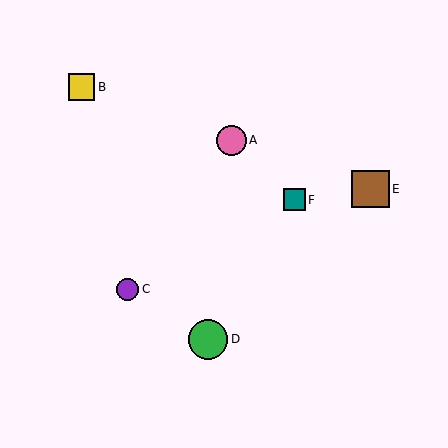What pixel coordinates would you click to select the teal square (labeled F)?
Click at (295, 200) to select the teal square F.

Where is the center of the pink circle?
The center of the pink circle is at (231, 140).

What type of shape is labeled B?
Shape B is a yellow square.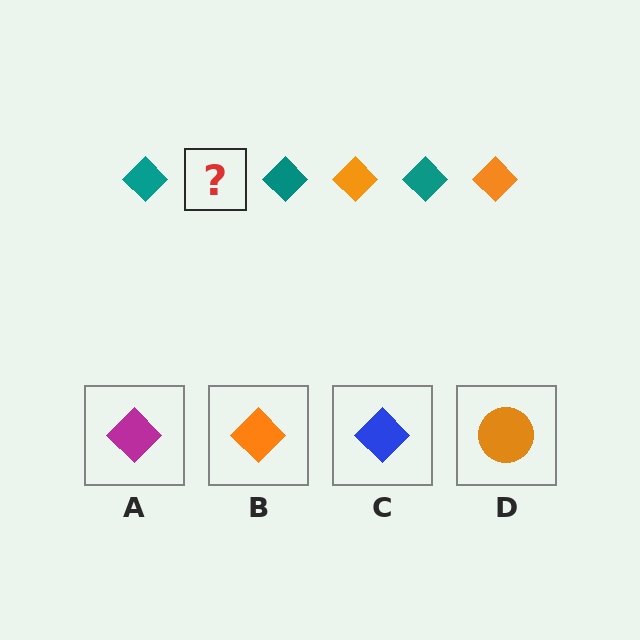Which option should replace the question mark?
Option B.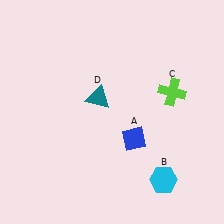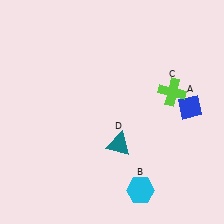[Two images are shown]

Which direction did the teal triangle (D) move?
The teal triangle (D) moved down.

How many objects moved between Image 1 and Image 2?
3 objects moved between the two images.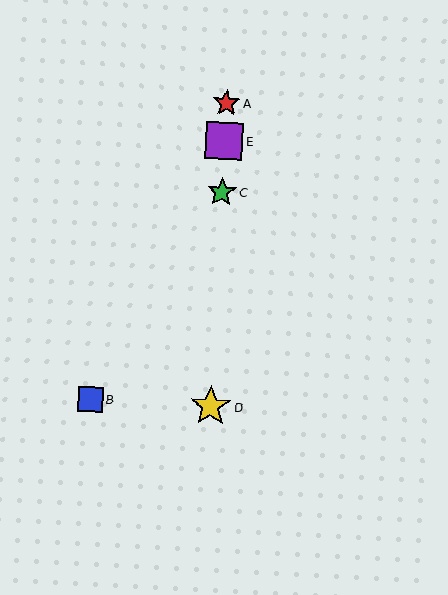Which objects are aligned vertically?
Objects A, C, D, E are aligned vertically.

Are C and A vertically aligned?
Yes, both are at x≈222.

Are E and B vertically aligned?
No, E is at x≈224 and B is at x≈91.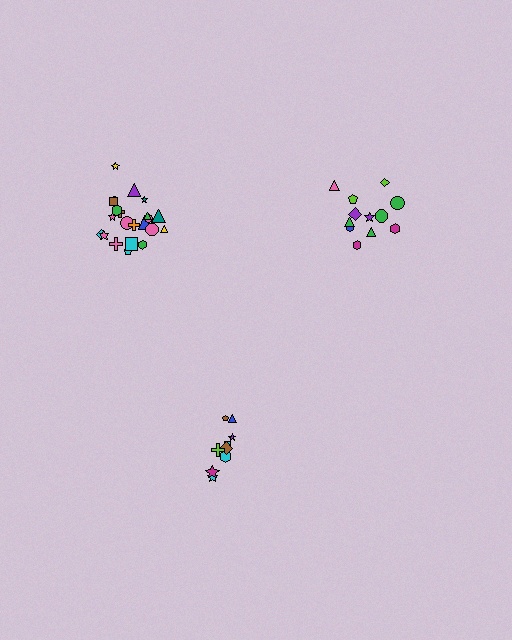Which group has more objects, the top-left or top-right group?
The top-left group.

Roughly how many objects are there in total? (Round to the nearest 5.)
Roughly 45 objects in total.